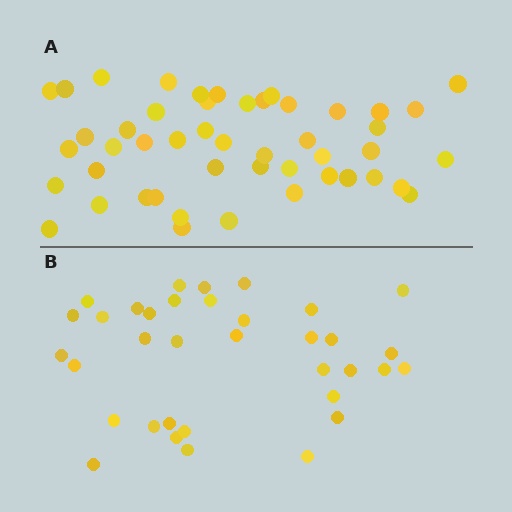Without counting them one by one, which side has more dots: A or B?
Region A (the top region) has more dots.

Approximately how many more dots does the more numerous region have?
Region A has approximately 15 more dots than region B.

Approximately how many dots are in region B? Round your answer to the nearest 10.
About 40 dots. (The exact count is 35, which rounds to 40.)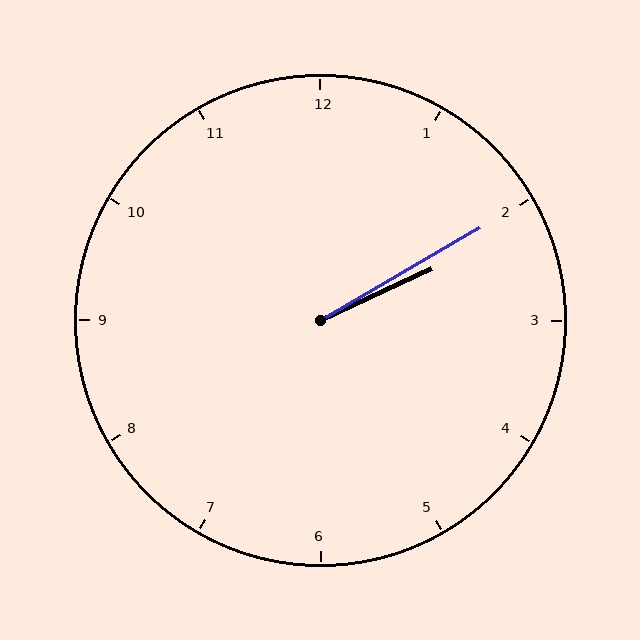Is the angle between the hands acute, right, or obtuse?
It is acute.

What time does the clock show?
2:10.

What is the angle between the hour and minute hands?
Approximately 5 degrees.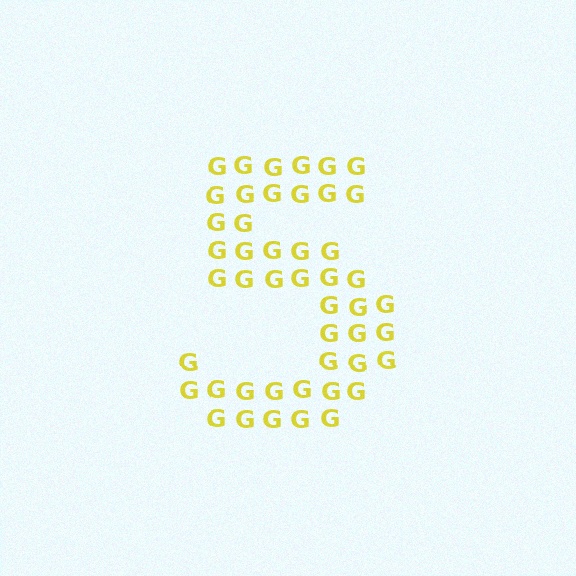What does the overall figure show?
The overall figure shows the digit 5.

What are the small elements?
The small elements are letter G's.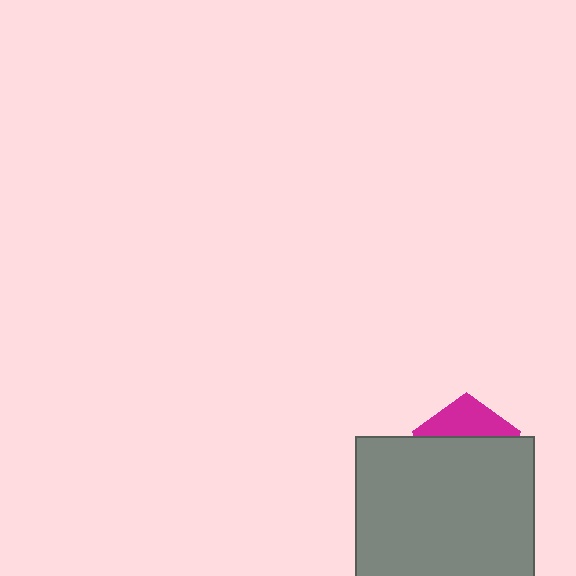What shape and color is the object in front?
The object in front is a gray square.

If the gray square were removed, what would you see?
You would see the complete magenta pentagon.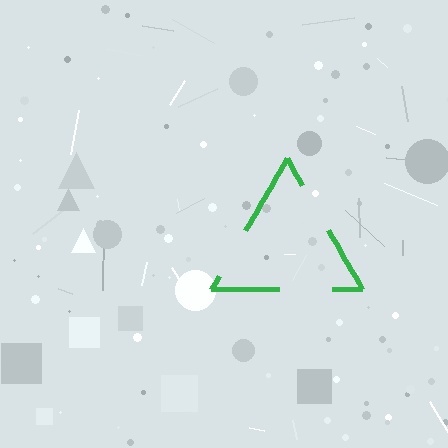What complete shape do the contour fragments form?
The contour fragments form a triangle.